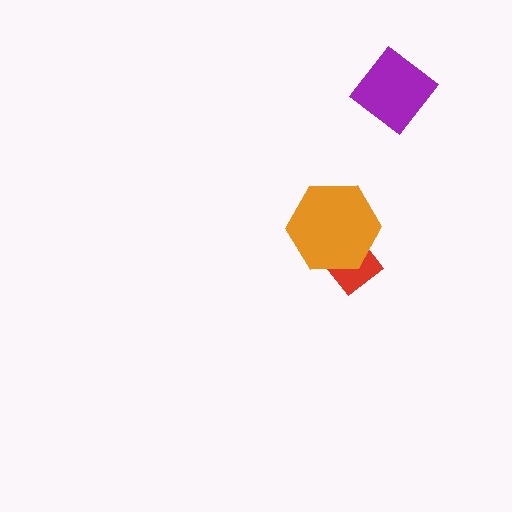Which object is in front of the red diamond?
The orange hexagon is in front of the red diamond.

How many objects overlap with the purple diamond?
0 objects overlap with the purple diamond.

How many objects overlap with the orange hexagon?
1 object overlaps with the orange hexagon.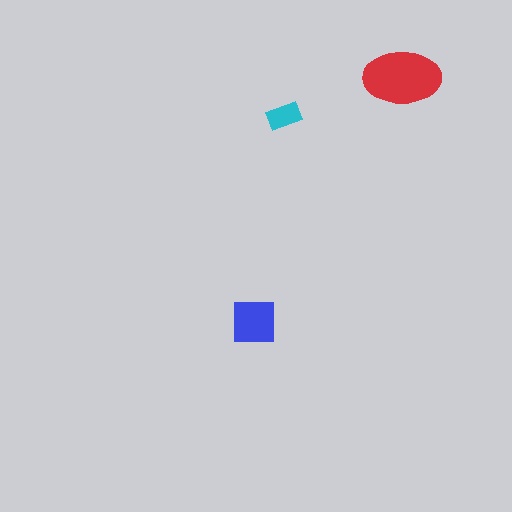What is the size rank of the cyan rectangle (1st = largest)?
3rd.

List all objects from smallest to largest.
The cyan rectangle, the blue square, the red ellipse.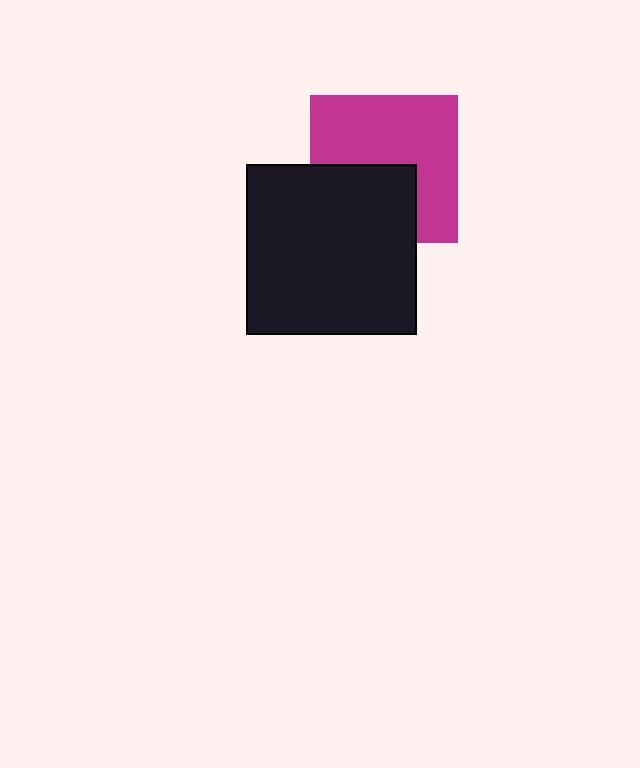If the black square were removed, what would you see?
You would see the complete magenta square.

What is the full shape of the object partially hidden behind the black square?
The partially hidden object is a magenta square.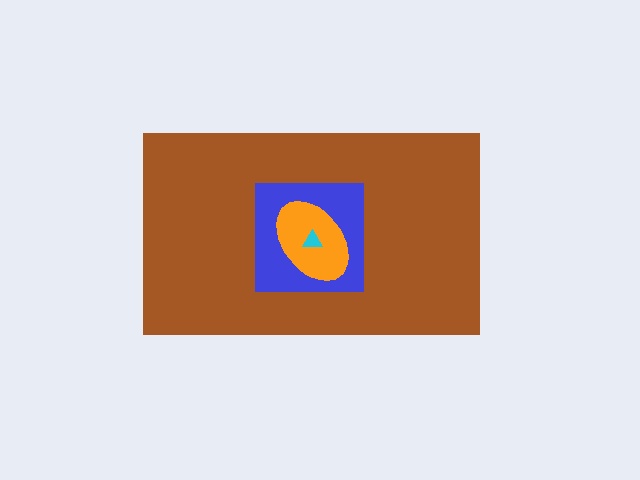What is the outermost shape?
The brown rectangle.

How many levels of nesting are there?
4.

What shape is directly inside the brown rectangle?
The blue square.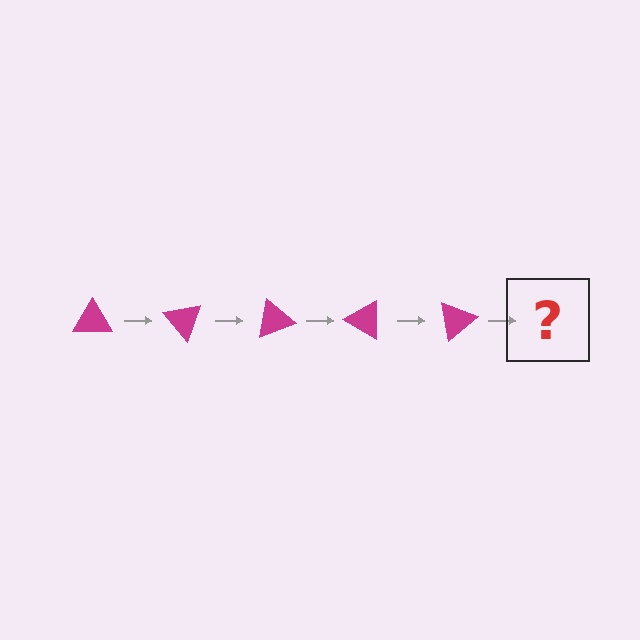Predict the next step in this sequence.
The next step is a magenta triangle rotated 250 degrees.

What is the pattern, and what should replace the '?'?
The pattern is that the triangle rotates 50 degrees each step. The '?' should be a magenta triangle rotated 250 degrees.